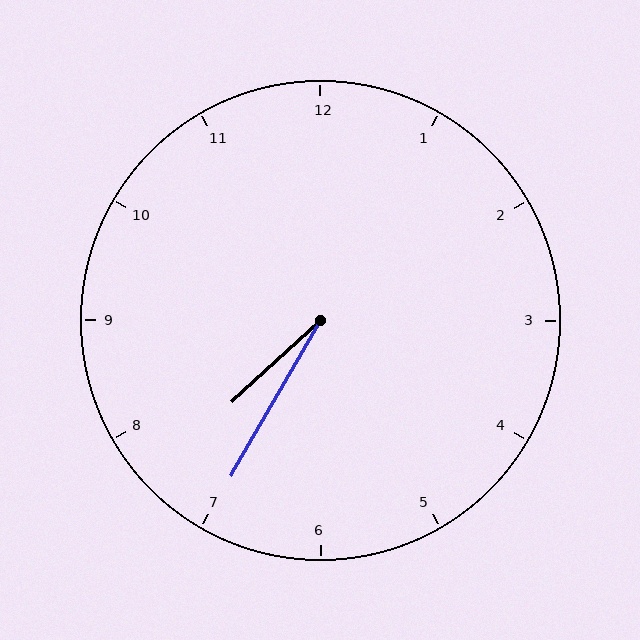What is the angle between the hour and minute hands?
Approximately 18 degrees.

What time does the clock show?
7:35.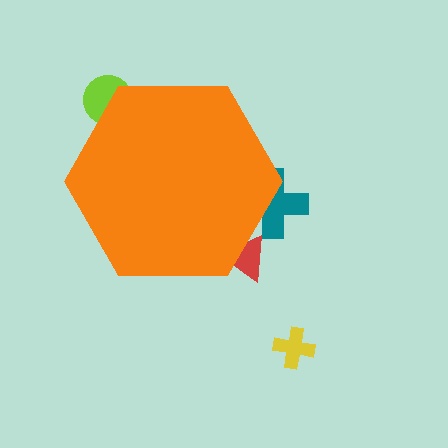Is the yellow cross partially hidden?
No, the yellow cross is fully visible.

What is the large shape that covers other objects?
An orange hexagon.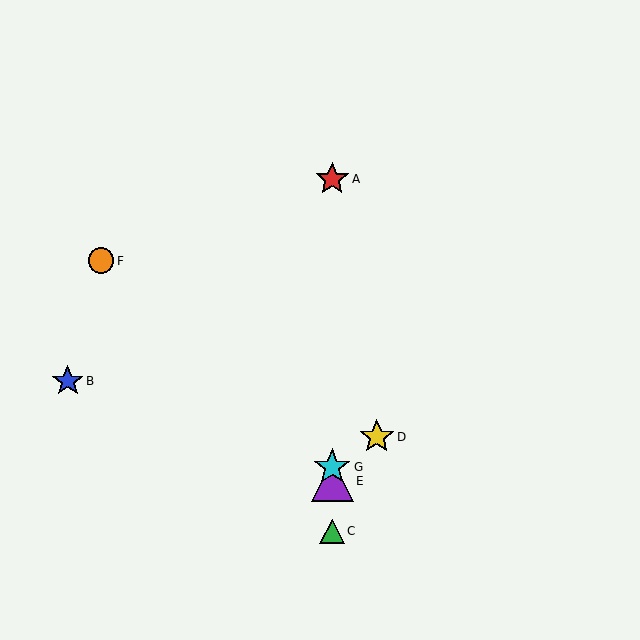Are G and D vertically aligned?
No, G is at x≈332 and D is at x≈377.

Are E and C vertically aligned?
Yes, both are at x≈332.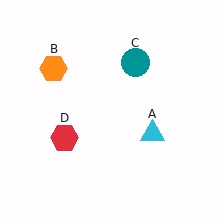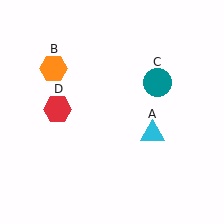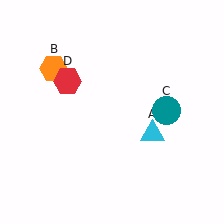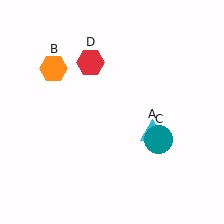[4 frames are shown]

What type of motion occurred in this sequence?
The teal circle (object C), red hexagon (object D) rotated clockwise around the center of the scene.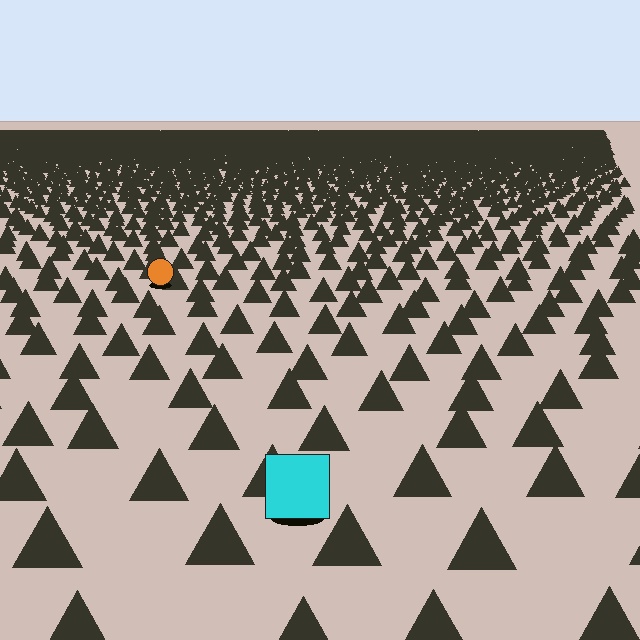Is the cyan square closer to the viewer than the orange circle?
Yes. The cyan square is closer — you can tell from the texture gradient: the ground texture is coarser near it.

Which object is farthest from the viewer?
The orange circle is farthest from the viewer. It appears smaller and the ground texture around it is denser.